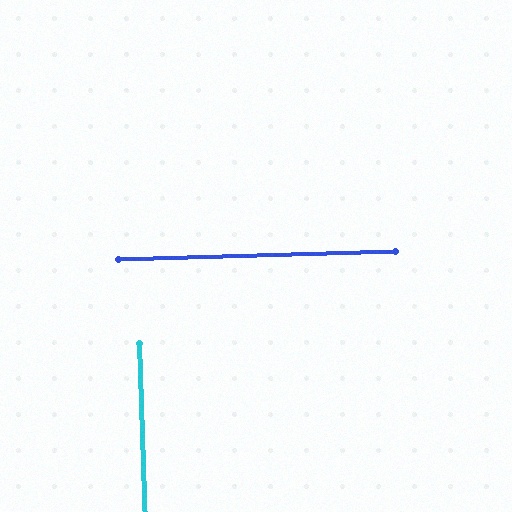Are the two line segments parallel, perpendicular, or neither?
Perpendicular — they meet at approximately 90°.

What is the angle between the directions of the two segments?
Approximately 90 degrees.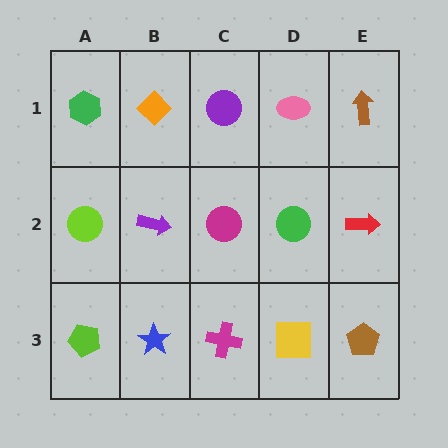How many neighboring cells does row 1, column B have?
3.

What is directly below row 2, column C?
A magenta cross.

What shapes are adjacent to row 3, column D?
A green circle (row 2, column D), a magenta cross (row 3, column C), a brown pentagon (row 3, column E).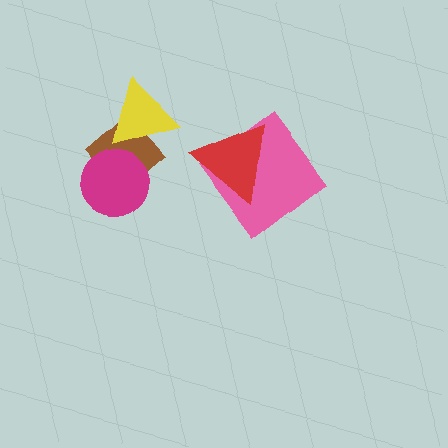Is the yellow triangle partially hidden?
No, no other shape covers it.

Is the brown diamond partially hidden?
Yes, it is partially covered by another shape.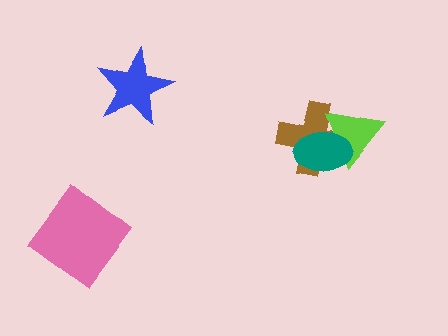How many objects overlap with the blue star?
0 objects overlap with the blue star.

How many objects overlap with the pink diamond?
0 objects overlap with the pink diamond.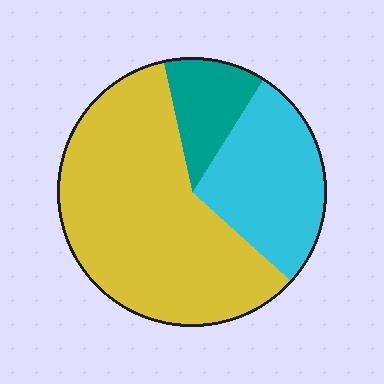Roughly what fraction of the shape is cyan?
Cyan takes up about one quarter (1/4) of the shape.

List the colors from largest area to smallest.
From largest to smallest: yellow, cyan, teal.